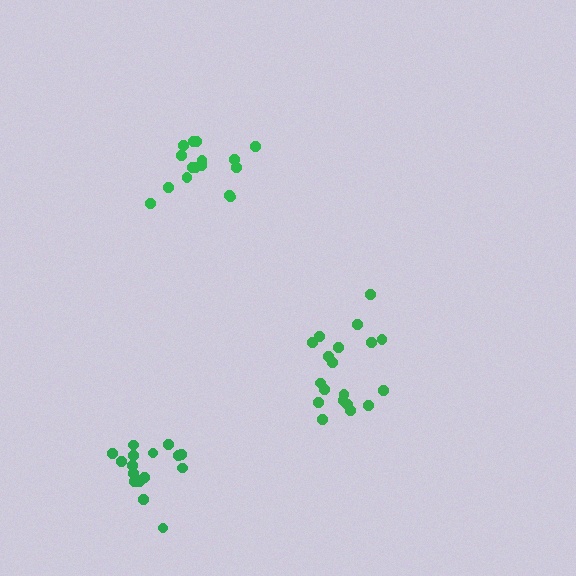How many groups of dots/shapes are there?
There are 3 groups.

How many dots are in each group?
Group 1: 16 dots, Group 2: 16 dots, Group 3: 19 dots (51 total).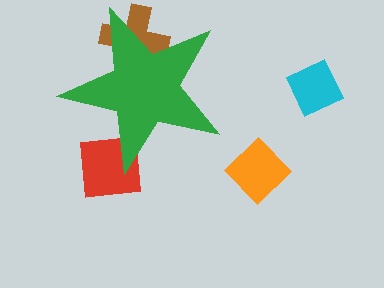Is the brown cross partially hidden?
Yes, the brown cross is partially hidden behind the green star.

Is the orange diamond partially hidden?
No, the orange diamond is fully visible.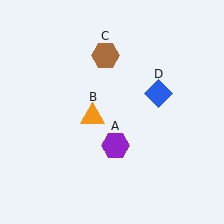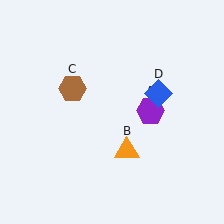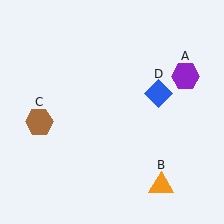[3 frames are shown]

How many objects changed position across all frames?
3 objects changed position: purple hexagon (object A), orange triangle (object B), brown hexagon (object C).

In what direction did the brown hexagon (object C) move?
The brown hexagon (object C) moved down and to the left.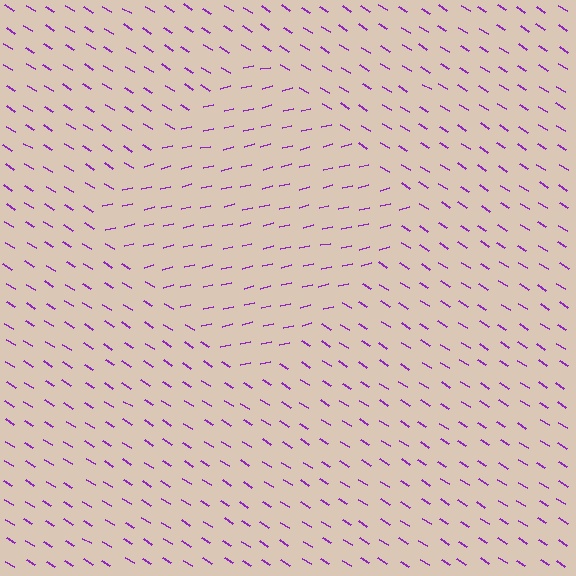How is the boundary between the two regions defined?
The boundary is defined purely by a change in line orientation (approximately 45 degrees difference). All lines are the same color and thickness.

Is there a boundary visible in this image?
Yes, there is a texture boundary formed by a change in line orientation.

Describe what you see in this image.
The image is filled with small purple line segments. A diamond region in the image has lines oriented differently from the surrounding lines, creating a visible texture boundary.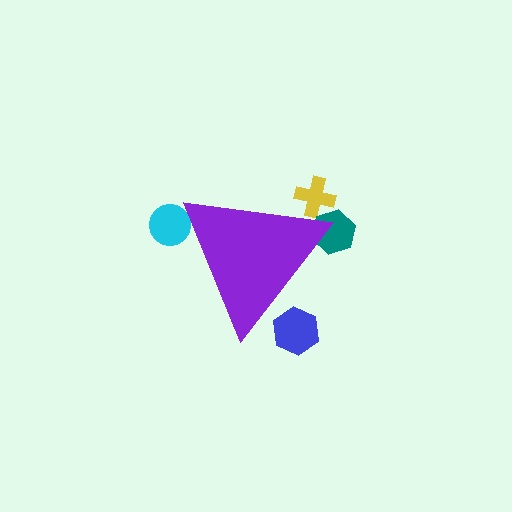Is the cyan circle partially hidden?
Yes, the cyan circle is partially hidden behind the purple triangle.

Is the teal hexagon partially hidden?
Yes, the teal hexagon is partially hidden behind the purple triangle.